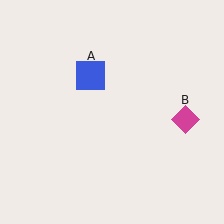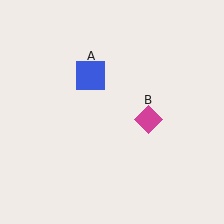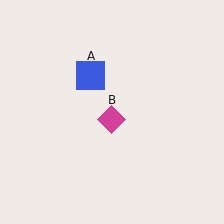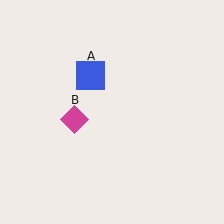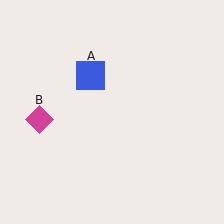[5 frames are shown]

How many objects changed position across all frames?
1 object changed position: magenta diamond (object B).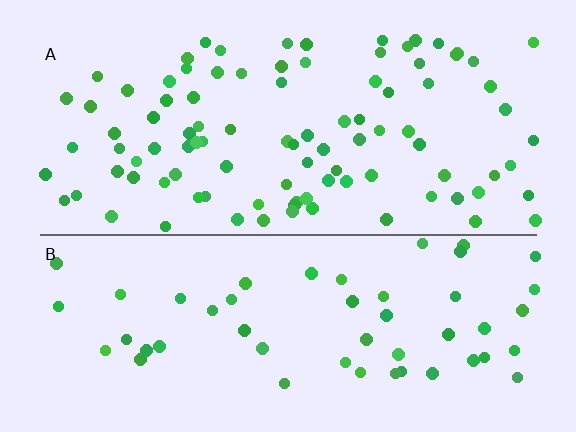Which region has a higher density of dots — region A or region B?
A (the top).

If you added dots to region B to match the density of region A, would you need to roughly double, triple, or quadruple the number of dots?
Approximately double.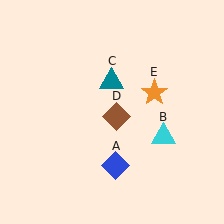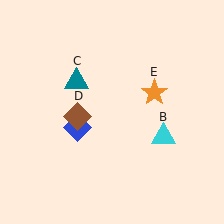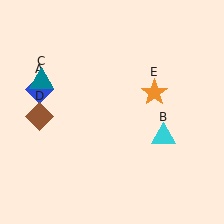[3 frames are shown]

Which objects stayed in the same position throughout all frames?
Cyan triangle (object B) and orange star (object E) remained stationary.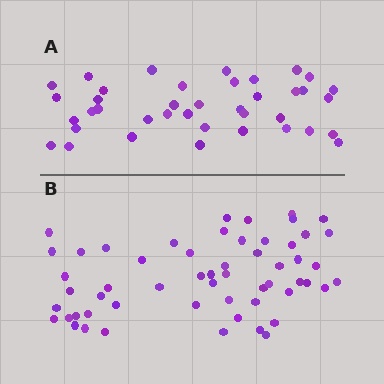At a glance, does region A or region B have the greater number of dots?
Region B (the bottom region) has more dots.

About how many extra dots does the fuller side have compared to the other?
Region B has approximately 15 more dots than region A.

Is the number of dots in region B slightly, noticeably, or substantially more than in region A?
Region B has noticeably more, but not dramatically so. The ratio is roughly 1.4 to 1.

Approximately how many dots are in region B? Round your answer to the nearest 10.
About 60 dots. (The exact count is 56, which rounds to 60.)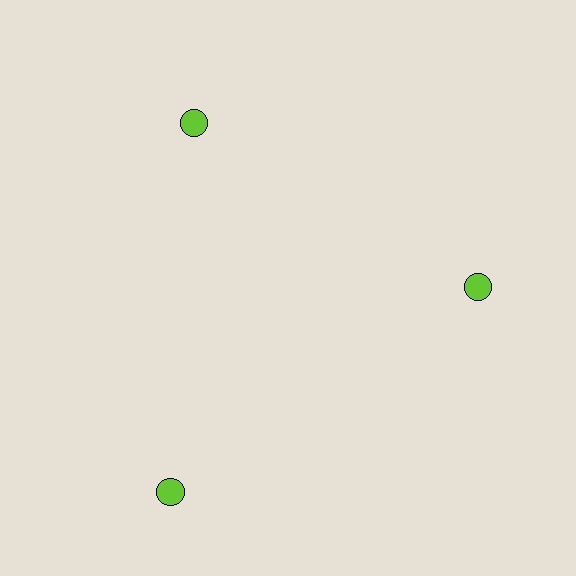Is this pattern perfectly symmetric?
No. The 3 lime circles are arranged in a ring, but one element near the 7 o'clock position is pushed outward from the center, breaking the 3-fold rotational symmetry.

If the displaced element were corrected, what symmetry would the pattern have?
It would have 3-fold rotational symmetry — the pattern would map onto itself every 120 degrees.